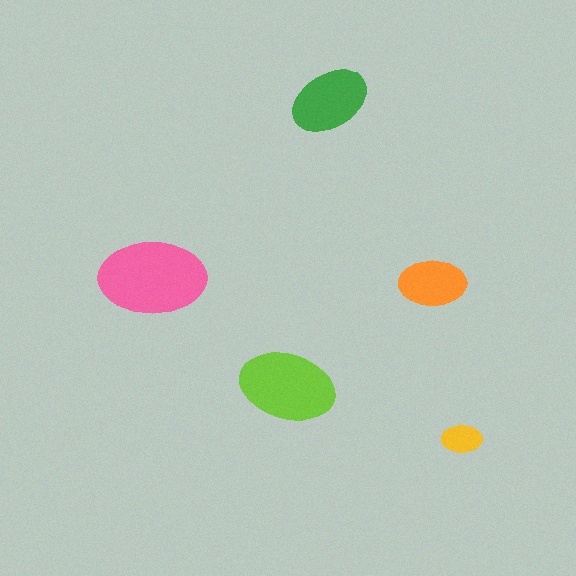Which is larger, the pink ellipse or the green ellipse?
The pink one.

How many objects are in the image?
There are 5 objects in the image.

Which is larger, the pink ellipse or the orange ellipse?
The pink one.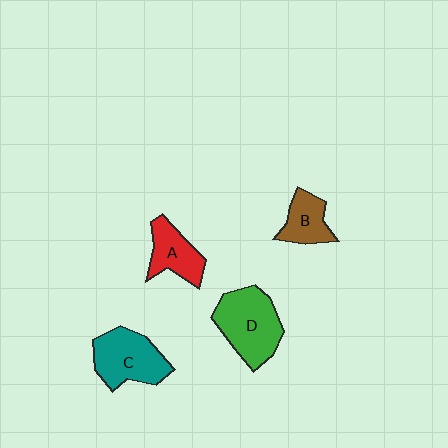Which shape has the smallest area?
Shape B (brown).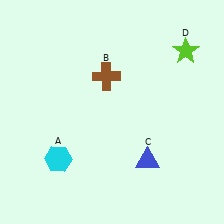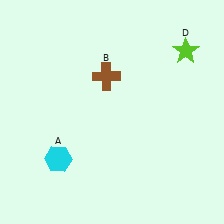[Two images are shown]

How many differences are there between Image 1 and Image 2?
There is 1 difference between the two images.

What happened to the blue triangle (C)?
The blue triangle (C) was removed in Image 2. It was in the bottom-right area of Image 1.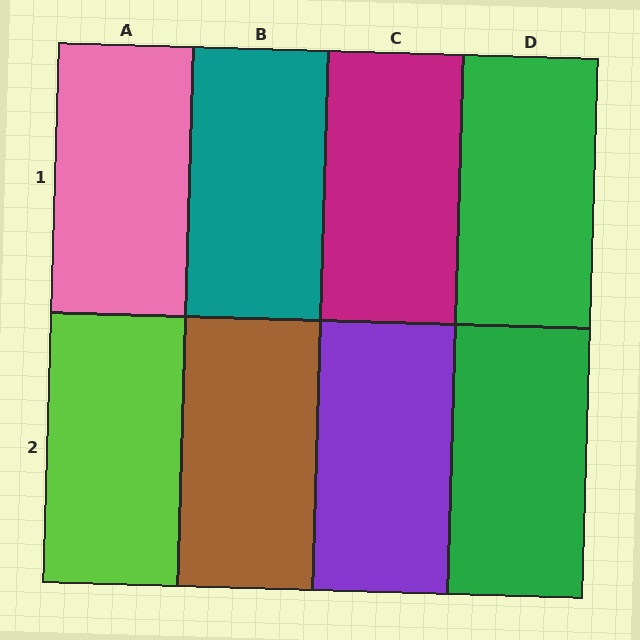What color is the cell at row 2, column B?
Brown.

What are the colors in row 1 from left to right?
Pink, teal, magenta, green.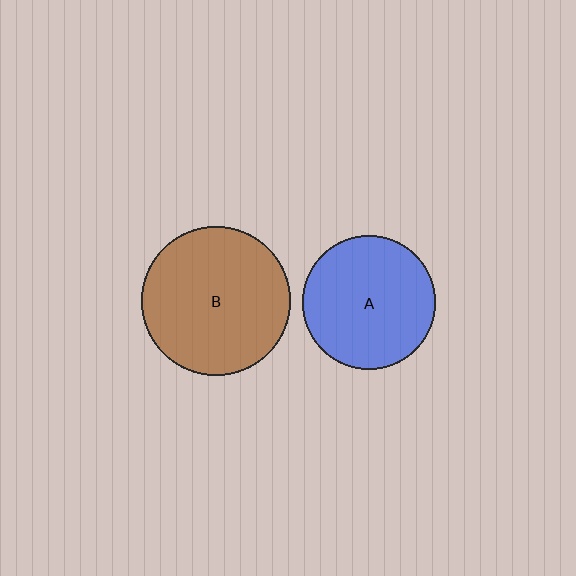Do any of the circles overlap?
No, none of the circles overlap.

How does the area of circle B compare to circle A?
Approximately 1.2 times.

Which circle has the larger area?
Circle B (brown).